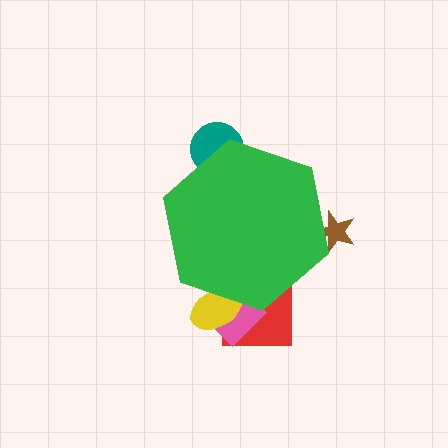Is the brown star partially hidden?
Yes, the brown star is partially hidden behind the green hexagon.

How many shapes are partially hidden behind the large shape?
5 shapes are partially hidden.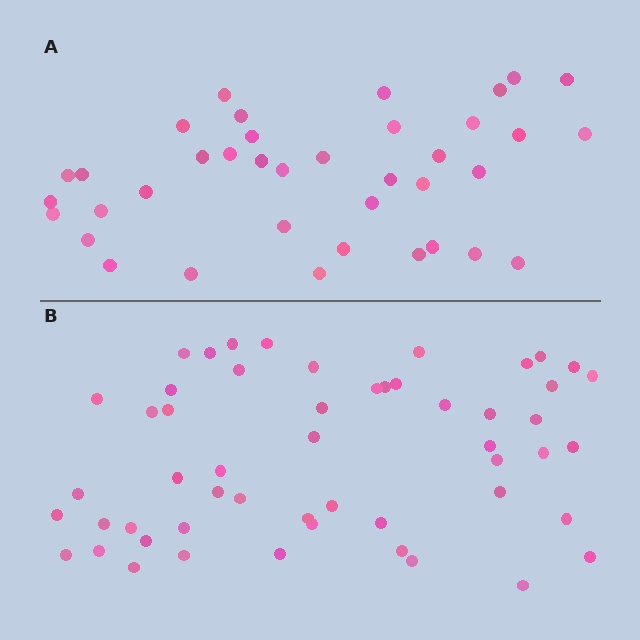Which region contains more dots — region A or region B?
Region B (the bottom region) has more dots.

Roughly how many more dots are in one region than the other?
Region B has approximately 15 more dots than region A.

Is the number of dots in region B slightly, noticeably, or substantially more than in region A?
Region B has noticeably more, but not dramatically so. The ratio is roughly 1.4 to 1.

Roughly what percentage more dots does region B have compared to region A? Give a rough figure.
About 40% more.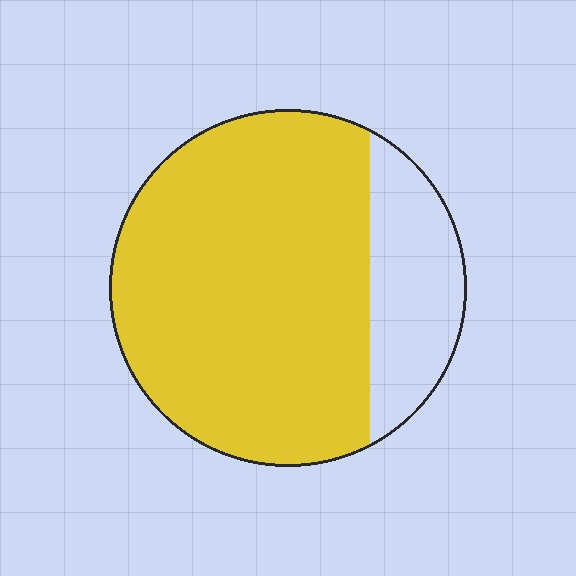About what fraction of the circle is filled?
About four fifths (4/5).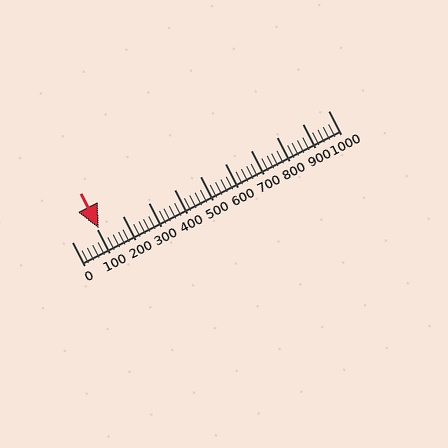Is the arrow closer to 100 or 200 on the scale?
The arrow is closer to 100.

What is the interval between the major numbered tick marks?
The major tick marks are spaced 100 units apart.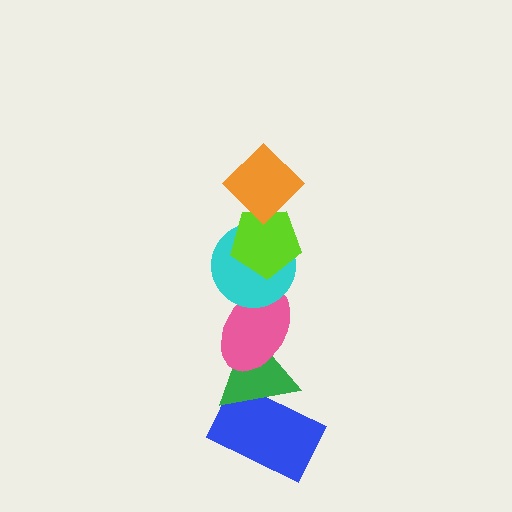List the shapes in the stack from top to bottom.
From top to bottom: the orange diamond, the lime pentagon, the cyan circle, the pink ellipse, the green triangle, the blue rectangle.